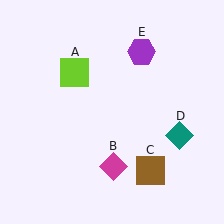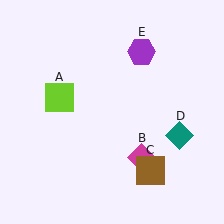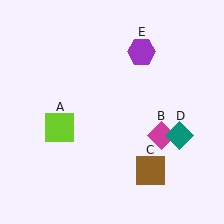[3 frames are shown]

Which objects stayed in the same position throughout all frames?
Brown square (object C) and teal diamond (object D) and purple hexagon (object E) remained stationary.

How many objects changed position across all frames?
2 objects changed position: lime square (object A), magenta diamond (object B).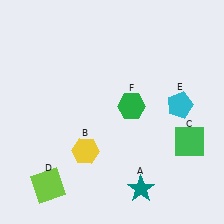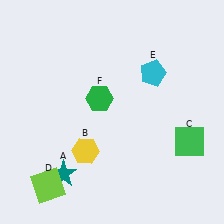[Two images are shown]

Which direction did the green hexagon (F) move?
The green hexagon (F) moved left.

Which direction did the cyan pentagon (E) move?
The cyan pentagon (E) moved up.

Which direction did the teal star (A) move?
The teal star (A) moved left.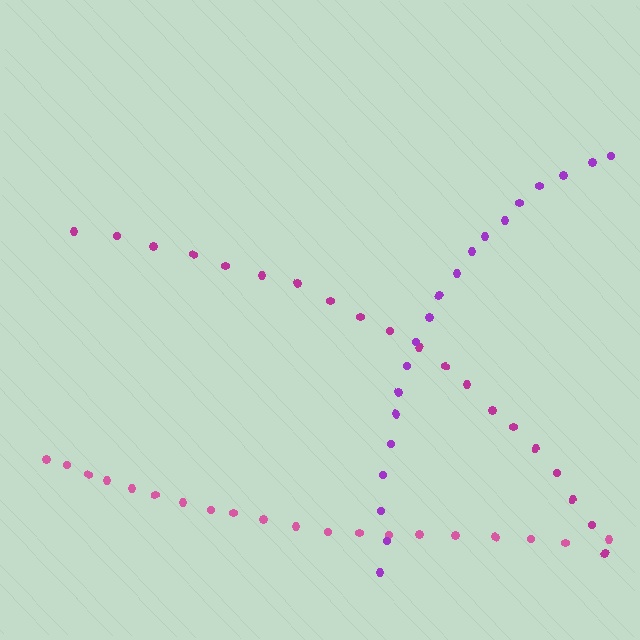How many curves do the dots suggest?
There are 3 distinct paths.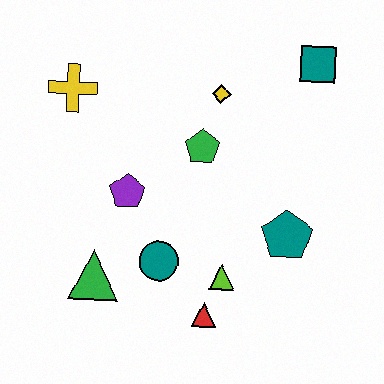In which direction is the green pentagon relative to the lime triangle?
The green pentagon is above the lime triangle.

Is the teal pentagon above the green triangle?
Yes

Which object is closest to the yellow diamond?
The green pentagon is closest to the yellow diamond.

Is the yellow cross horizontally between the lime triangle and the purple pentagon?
No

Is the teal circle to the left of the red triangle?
Yes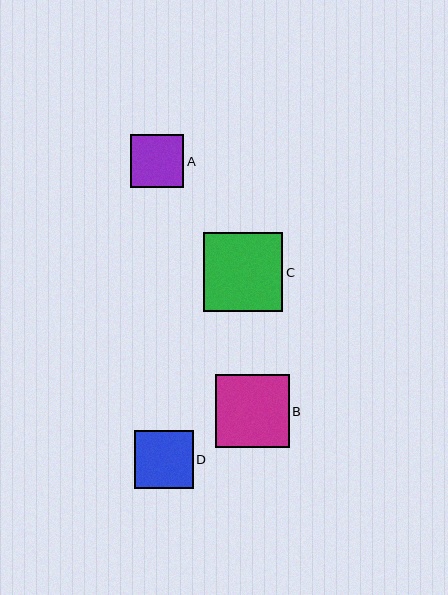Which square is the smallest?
Square A is the smallest with a size of approximately 53 pixels.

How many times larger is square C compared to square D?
Square C is approximately 1.4 times the size of square D.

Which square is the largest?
Square C is the largest with a size of approximately 80 pixels.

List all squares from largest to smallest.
From largest to smallest: C, B, D, A.